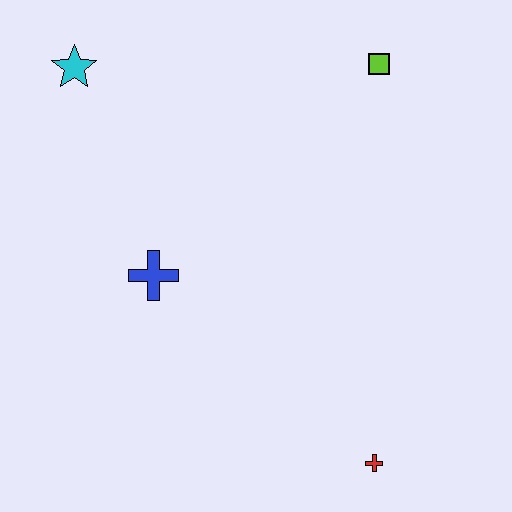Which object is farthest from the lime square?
The red cross is farthest from the lime square.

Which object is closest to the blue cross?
The cyan star is closest to the blue cross.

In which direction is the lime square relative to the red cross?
The lime square is above the red cross.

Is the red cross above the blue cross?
No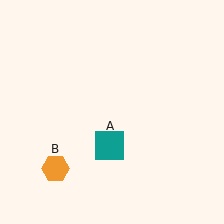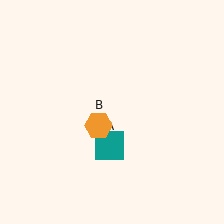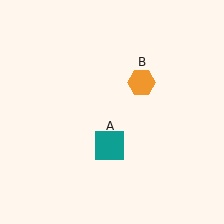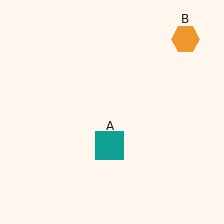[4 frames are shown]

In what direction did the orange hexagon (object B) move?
The orange hexagon (object B) moved up and to the right.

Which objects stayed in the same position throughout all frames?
Teal square (object A) remained stationary.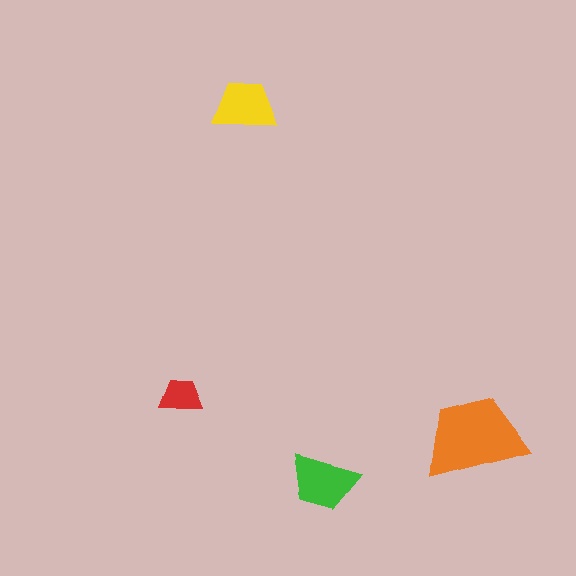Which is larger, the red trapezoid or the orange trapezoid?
The orange one.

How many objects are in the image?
There are 4 objects in the image.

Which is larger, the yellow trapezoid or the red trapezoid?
The yellow one.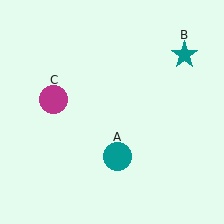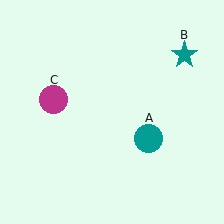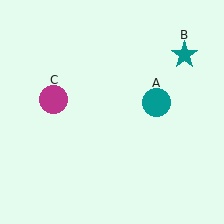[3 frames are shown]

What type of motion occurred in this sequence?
The teal circle (object A) rotated counterclockwise around the center of the scene.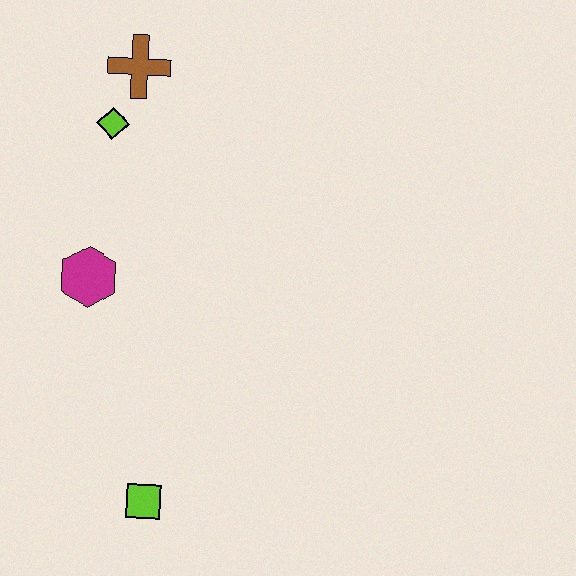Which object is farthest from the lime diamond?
The lime square is farthest from the lime diamond.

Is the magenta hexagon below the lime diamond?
Yes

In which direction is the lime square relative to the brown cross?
The lime square is below the brown cross.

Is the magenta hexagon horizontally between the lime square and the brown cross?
No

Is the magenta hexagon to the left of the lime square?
Yes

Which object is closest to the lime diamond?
The brown cross is closest to the lime diamond.